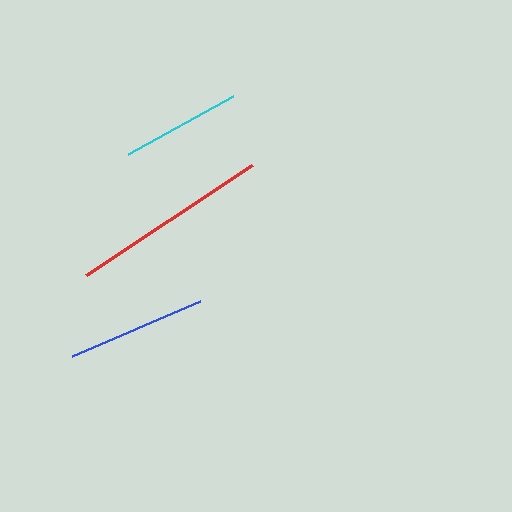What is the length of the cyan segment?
The cyan segment is approximately 119 pixels long.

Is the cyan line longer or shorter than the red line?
The red line is longer than the cyan line.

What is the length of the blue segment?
The blue segment is approximately 140 pixels long.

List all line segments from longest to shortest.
From longest to shortest: red, blue, cyan.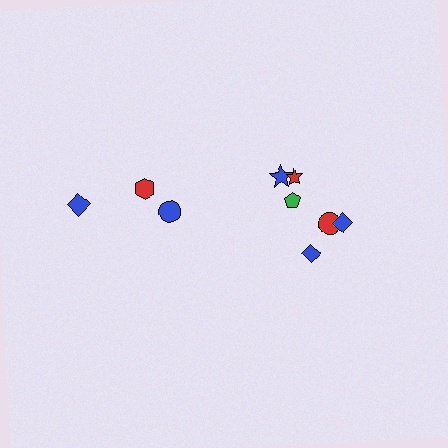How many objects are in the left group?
There are 3 objects.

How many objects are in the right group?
There are 6 objects.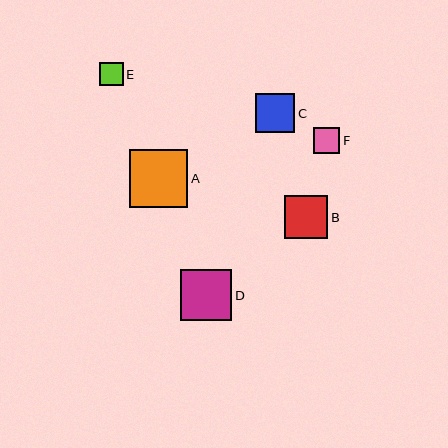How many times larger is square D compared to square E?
Square D is approximately 2.2 times the size of square E.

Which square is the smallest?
Square E is the smallest with a size of approximately 24 pixels.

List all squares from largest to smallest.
From largest to smallest: A, D, B, C, F, E.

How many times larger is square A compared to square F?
Square A is approximately 2.2 times the size of square F.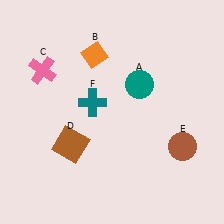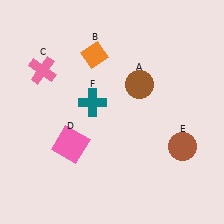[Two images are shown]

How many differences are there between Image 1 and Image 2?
There are 2 differences between the two images.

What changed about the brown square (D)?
In Image 1, D is brown. In Image 2, it changed to pink.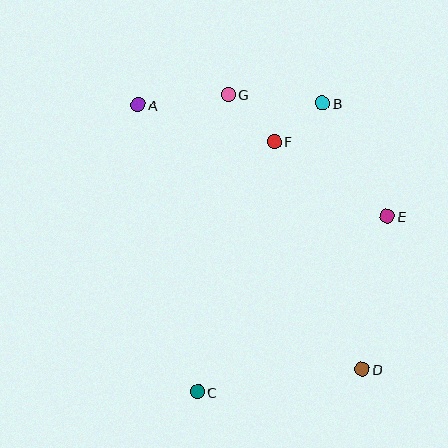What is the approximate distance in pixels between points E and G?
The distance between E and G is approximately 201 pixels.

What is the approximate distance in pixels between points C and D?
The distance between C and D is approximately 166 pixels.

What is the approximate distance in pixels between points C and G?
The distance between C and G is approximately 299 pixels.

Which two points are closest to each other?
Points B and F are closest to each other.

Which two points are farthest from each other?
Points A and D are farthest from each other.